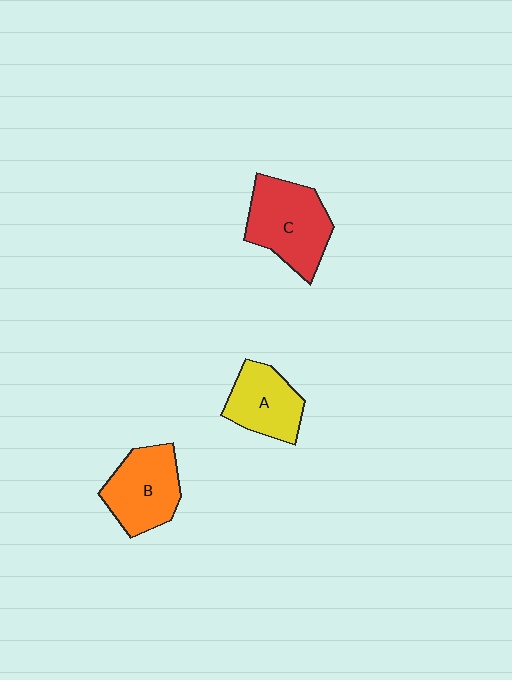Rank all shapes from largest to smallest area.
From largest to smallest: C (red), B (orange), A (yellow).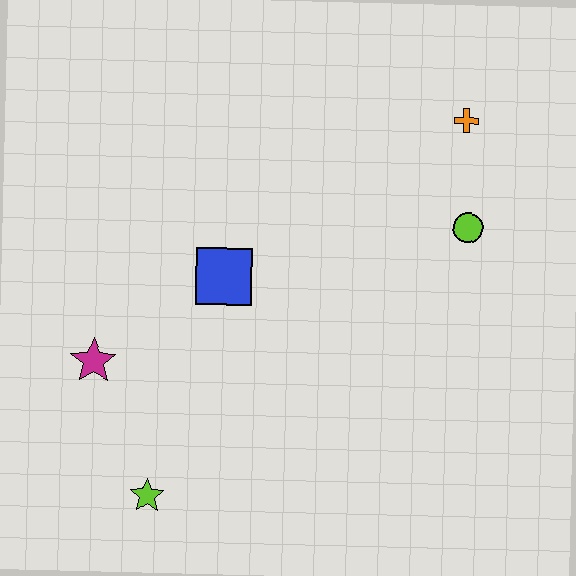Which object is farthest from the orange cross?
The lime star is farthest from the orange cross.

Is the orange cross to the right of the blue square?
Yes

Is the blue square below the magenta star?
No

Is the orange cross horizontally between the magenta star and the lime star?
No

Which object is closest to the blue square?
The magenta star is closest to the blue square.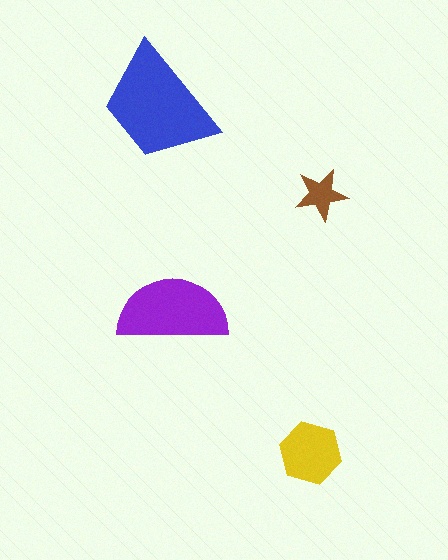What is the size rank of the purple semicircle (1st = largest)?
2nd.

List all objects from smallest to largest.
The brown star, the yellow hexagon, the purple semicircle, the blue trapezoid.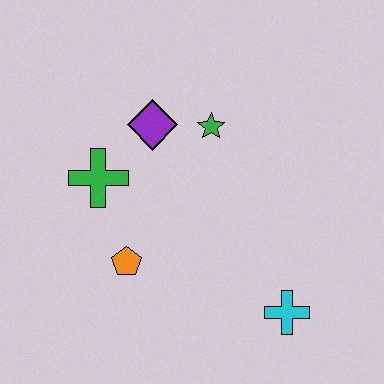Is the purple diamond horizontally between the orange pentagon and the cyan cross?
Yes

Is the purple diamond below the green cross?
No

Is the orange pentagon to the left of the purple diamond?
Yes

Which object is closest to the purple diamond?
The green star is closest to the purple diamond.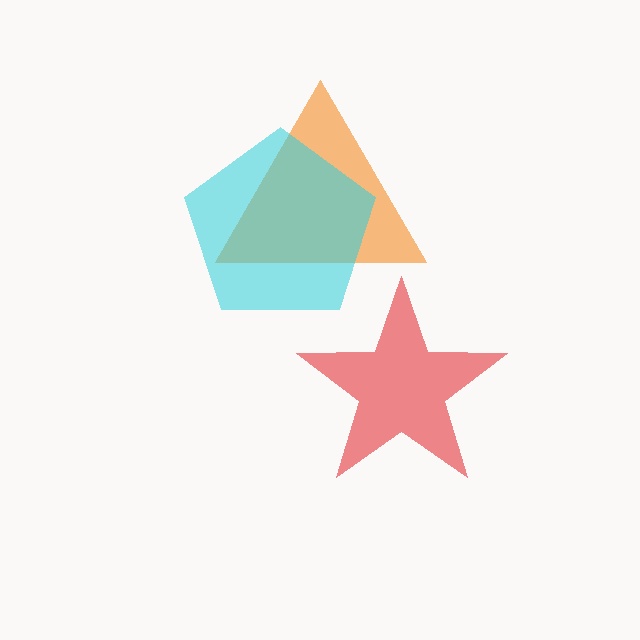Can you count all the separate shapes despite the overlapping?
Yes, there are 3 separate shapes.